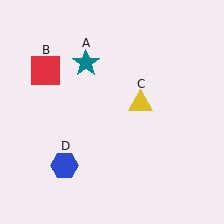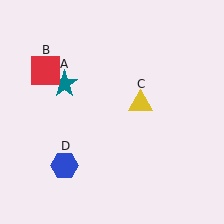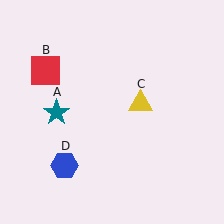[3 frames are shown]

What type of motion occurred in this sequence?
The teal star (object A) rotated counterclockwise around the center of the scene.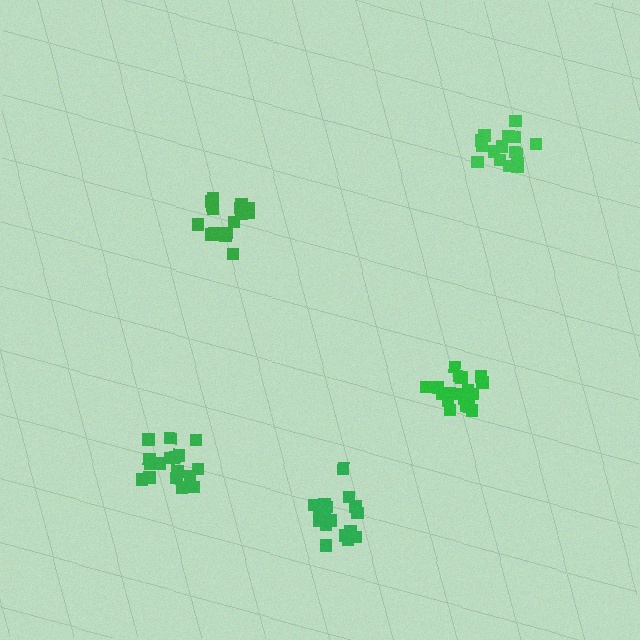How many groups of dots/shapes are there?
There are 5 groups.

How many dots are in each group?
Group 1: 19 dots, Group 2: 17 dots, Group 3: 19 dots, Group 4: 20 dots, Group 5: 16 dots (91 total).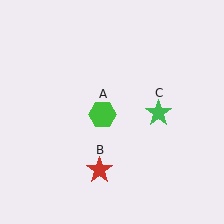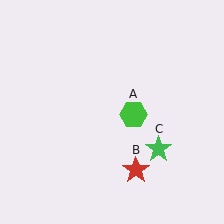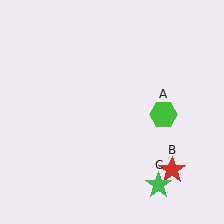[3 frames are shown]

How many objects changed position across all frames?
3 objects changed position: green hexagon (object A), red star (object B), green star (object C).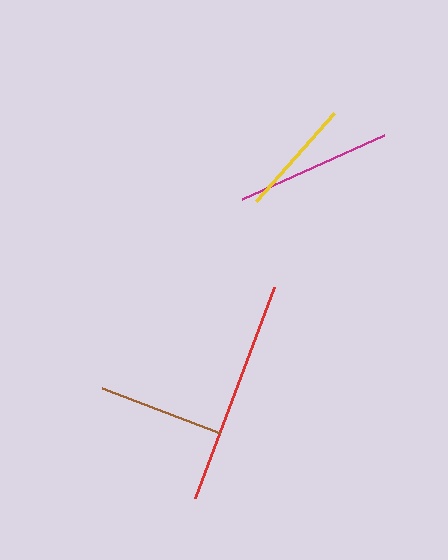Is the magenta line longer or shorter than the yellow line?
The magenta line is longer than the yellow line.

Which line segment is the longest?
The red line is the longest at approximately 225 pixels.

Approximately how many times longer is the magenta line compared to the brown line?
The magenta line is approximately 1.2 times the length of the brown line.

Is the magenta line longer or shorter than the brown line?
The magenta line is longer than the brown line.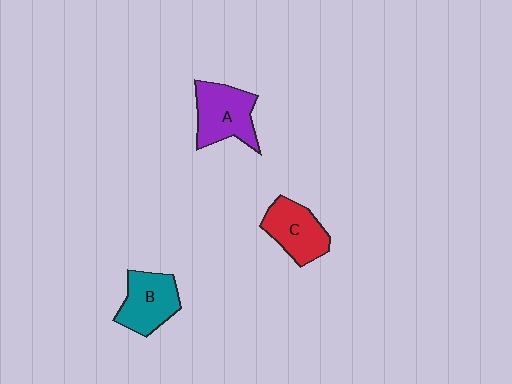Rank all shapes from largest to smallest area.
From largest to smallest: A (purple), B (teal), C (red).